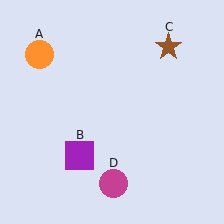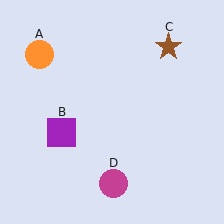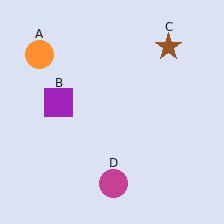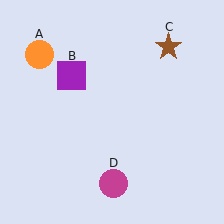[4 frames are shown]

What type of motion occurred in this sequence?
The purple square (object B) rotated clockwise around the center of the scene.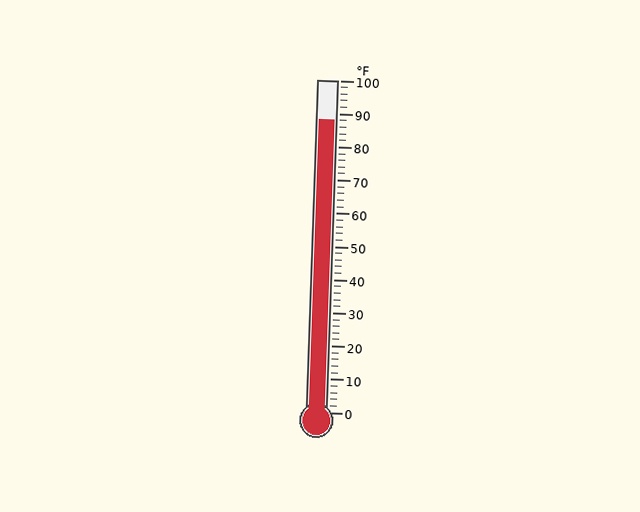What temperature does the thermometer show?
The thermometer shows approximately 88°F.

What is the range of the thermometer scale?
The thermometer scale ranges from 0°F to 100°F.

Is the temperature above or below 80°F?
The temperature is above 80°F.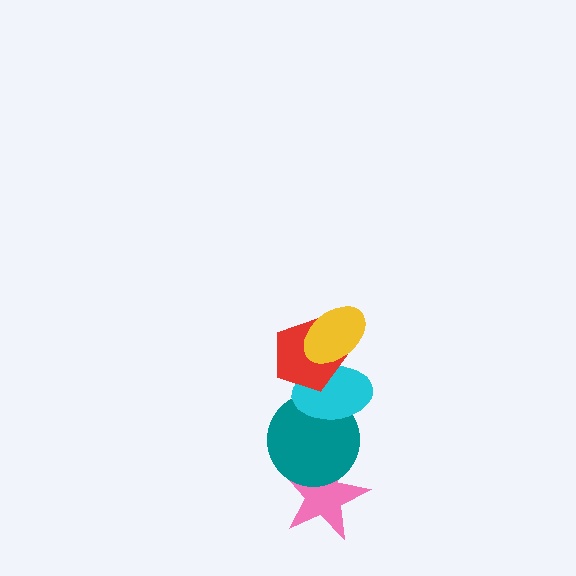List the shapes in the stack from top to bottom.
From top to bottom: the yellow ellipse, the red pentagon, the cyan ellipse, the teal circle, the pink star.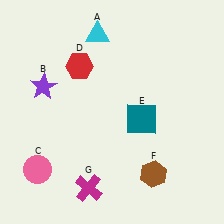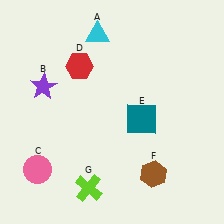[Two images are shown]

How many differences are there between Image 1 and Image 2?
There is 1 difference between the two images.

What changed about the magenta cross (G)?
In Image 1, G is magenta. In Image 2, it changed to lime.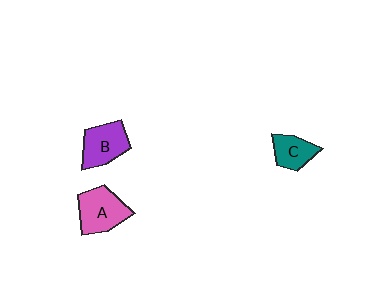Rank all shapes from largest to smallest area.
From largest to smallest: A (pink), B (purple), C (teal).